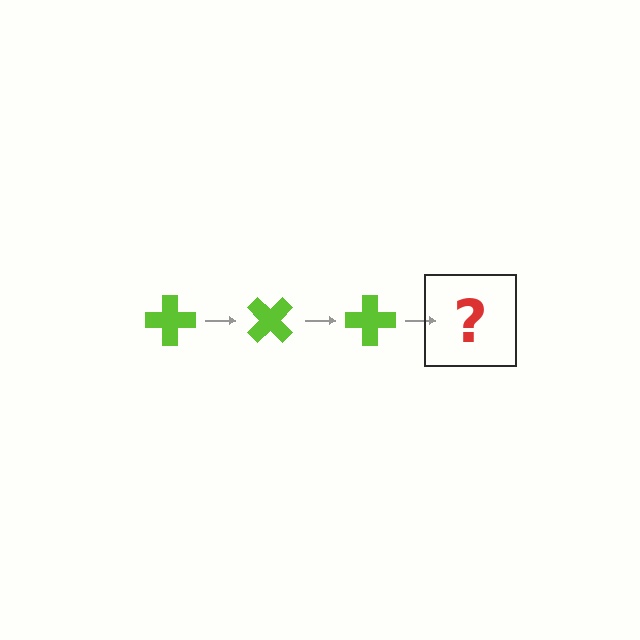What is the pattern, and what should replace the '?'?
The pattern is that the cross rotates 45 degrees each step. The '?' should be a lime cross rotated 135 degrees.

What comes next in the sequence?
The next element should be a lime cross rotated 135 degrees.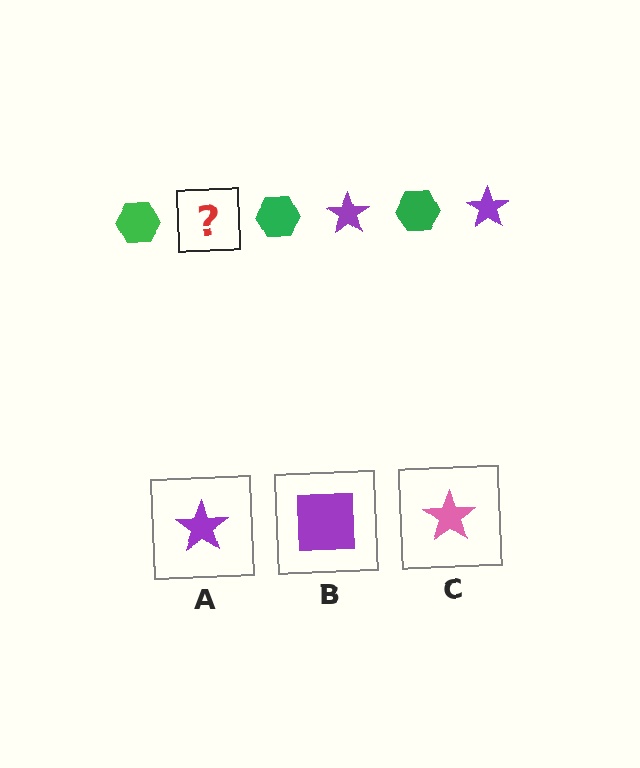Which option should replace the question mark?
Option A.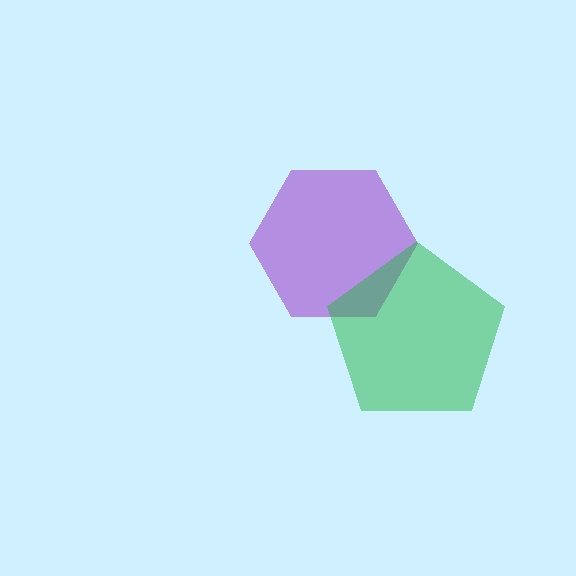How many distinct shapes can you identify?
There are 2 distinct shapes: a purple hexagon, a green pentagon.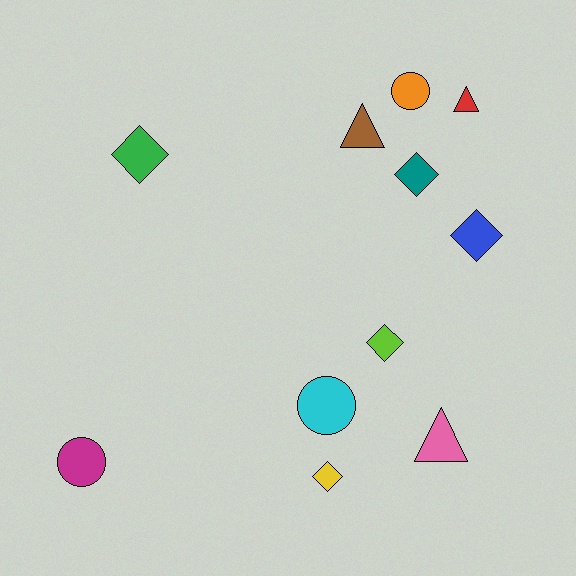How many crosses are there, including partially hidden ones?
There are no crosses.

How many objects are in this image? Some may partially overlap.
There are 11 objects.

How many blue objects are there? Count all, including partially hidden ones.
There is 1 blue object.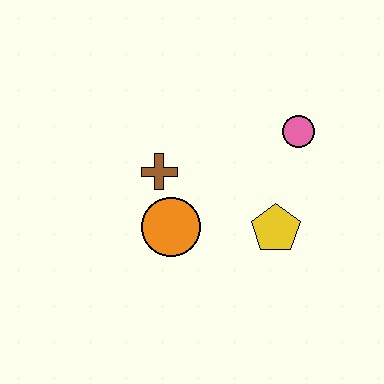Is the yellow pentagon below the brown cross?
Yes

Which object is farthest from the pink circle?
The orange circle is farthest from the pink circle.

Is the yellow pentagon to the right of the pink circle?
No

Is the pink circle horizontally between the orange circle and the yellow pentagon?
No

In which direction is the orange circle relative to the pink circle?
The orange circle is to the left of the pink circle.